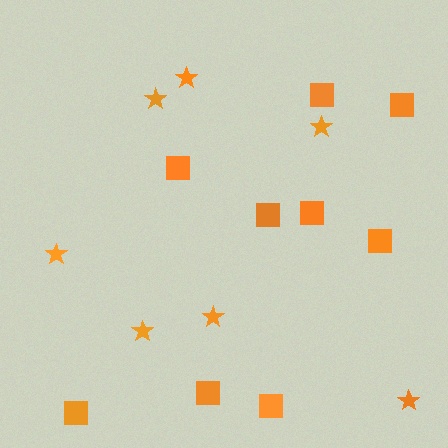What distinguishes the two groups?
There are 2 groups: one group of squares (9) and one group of stars (7).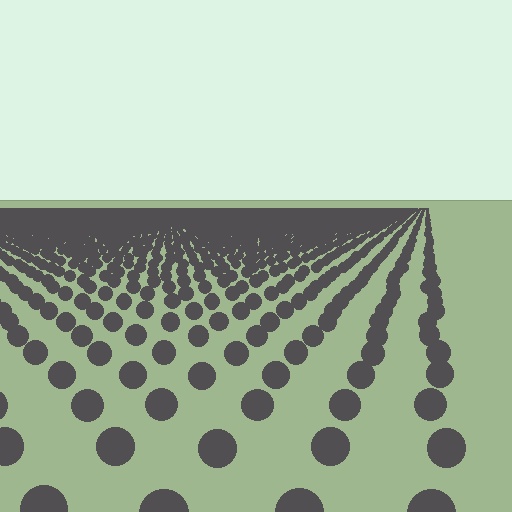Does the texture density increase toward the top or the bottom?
Density increases toward the top.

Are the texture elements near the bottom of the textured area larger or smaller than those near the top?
Larger. Near the bottom, elements are closer to the viewer and appear at a bigger on-screen size.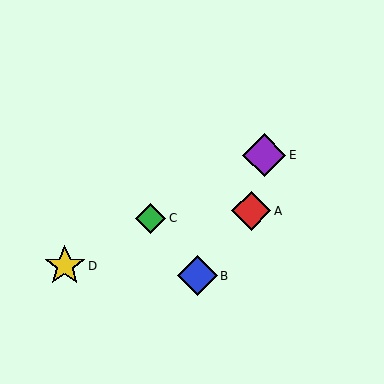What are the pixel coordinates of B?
Object B is at (197, 276).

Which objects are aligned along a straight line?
Objects C, D, E are aligned along a straight line.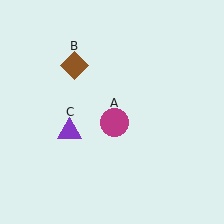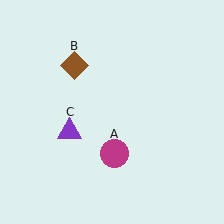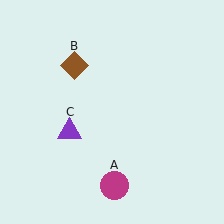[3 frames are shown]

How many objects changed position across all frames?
1 object changed position: magenta circle (object A).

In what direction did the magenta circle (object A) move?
The magenta circle (object A) moved down.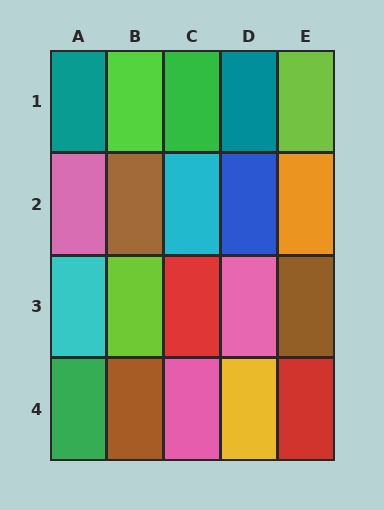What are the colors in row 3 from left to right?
Cyan, lime, red, pink, brown.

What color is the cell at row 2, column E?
Orange.